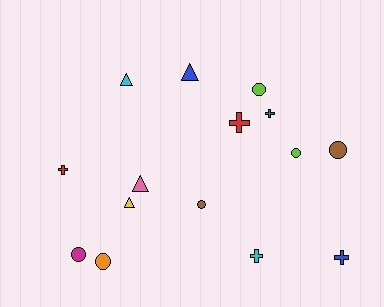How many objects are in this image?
There are 15 objects.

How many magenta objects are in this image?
There is 1 magenta object.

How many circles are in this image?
There are 6 circles.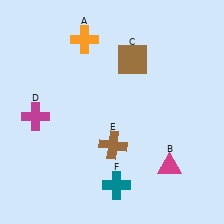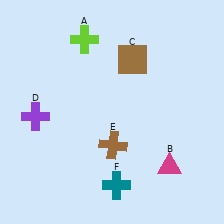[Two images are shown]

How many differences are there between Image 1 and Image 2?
There are 2 differences between the two images.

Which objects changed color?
A changed from orange to lime. D changed from magenta to purple.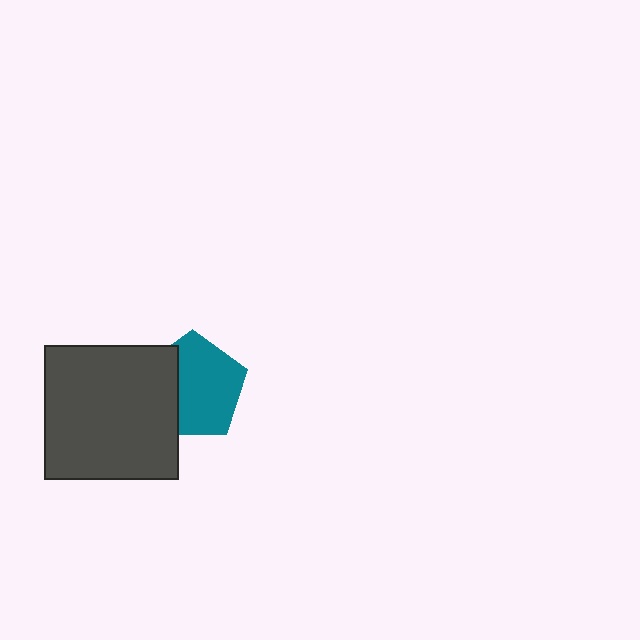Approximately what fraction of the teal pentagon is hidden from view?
Roughly 33% of the teal pentagon is hidden behind the dark gray square.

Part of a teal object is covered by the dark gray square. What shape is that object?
It is a pentagon.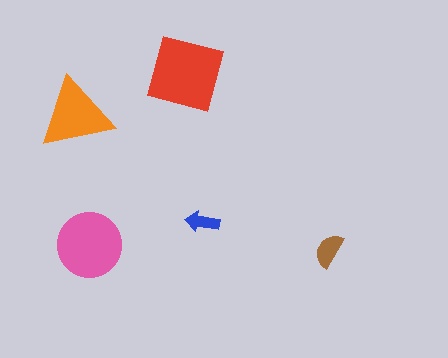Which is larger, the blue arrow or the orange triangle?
The orange triangle.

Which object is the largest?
The red square.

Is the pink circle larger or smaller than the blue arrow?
Larger.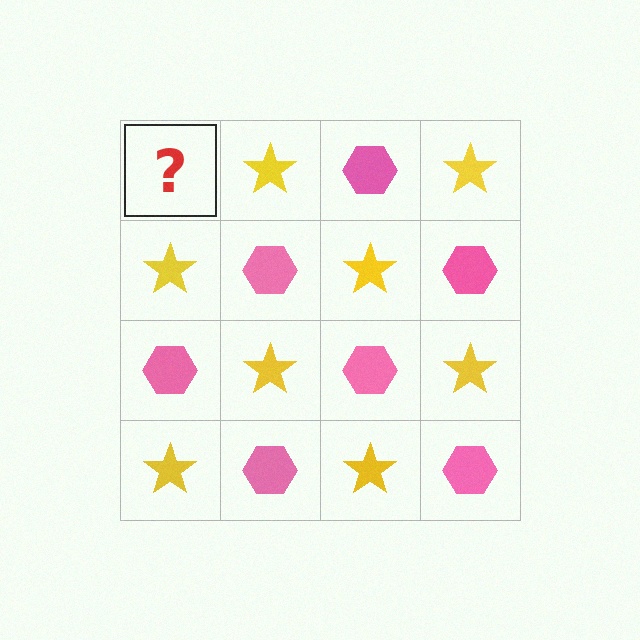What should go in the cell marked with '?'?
The missing cell should contain a pink hexagon.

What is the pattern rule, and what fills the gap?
The rule is that it alternates pink hexagon and yellow star in a checkerboard pattern. The gap should be filled with a pink hexagon.